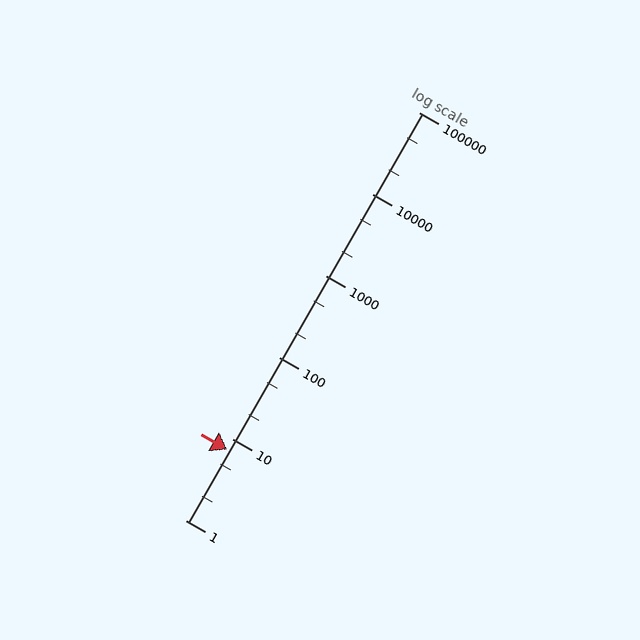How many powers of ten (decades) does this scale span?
The scale spans 5 decades, from 1 to 100000.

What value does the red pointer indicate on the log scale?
The pointer indicates approximately 7.4.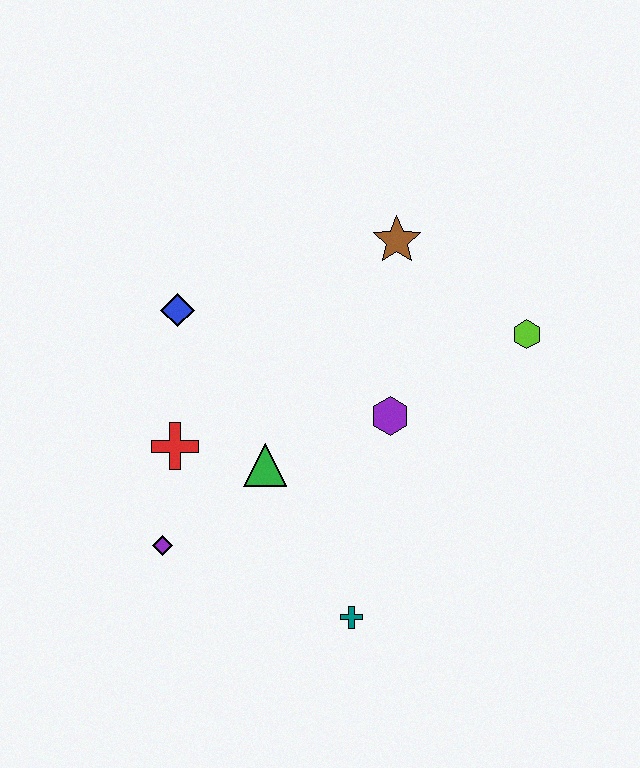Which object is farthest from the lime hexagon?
The purple diamond is farthest from the lime hexagon.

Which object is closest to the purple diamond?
The red cross is closest to the purple diamond.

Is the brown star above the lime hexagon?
Yes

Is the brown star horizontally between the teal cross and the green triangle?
No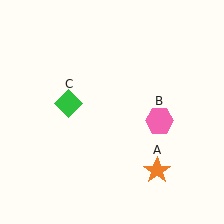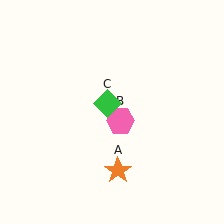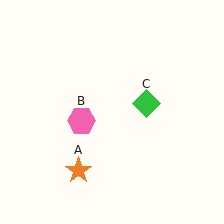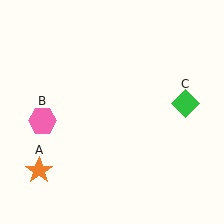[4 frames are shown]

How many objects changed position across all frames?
3 objects changed position: orange star (object A), pink hexagon (object B), green diamond (object C).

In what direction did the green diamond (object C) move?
The green diamond (object C) moved right.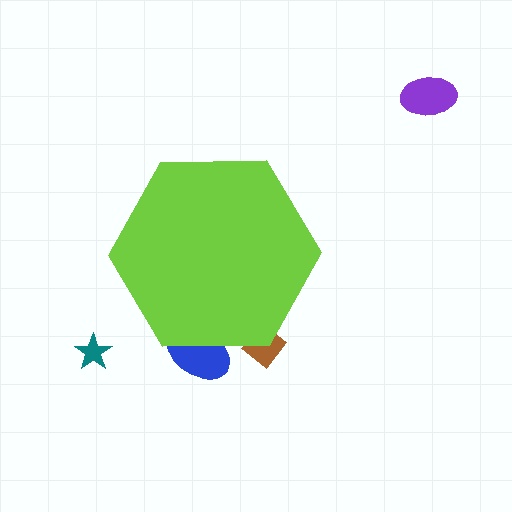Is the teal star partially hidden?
No, the teal star is fully visible.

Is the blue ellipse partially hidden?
Yes, the blue ellipse is partially hidden behind the lime hexagon.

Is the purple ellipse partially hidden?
No, the purple ellipse is fully visible.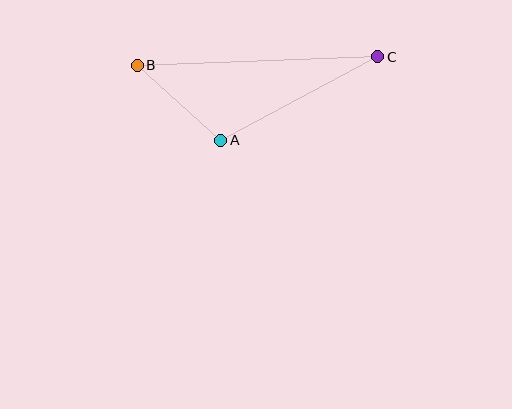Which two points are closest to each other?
Points A and B are closest to each other.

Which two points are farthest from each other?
Points B and C are farthest from each other.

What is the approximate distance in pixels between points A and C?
The distance between A and C is approximately 178 pixels.